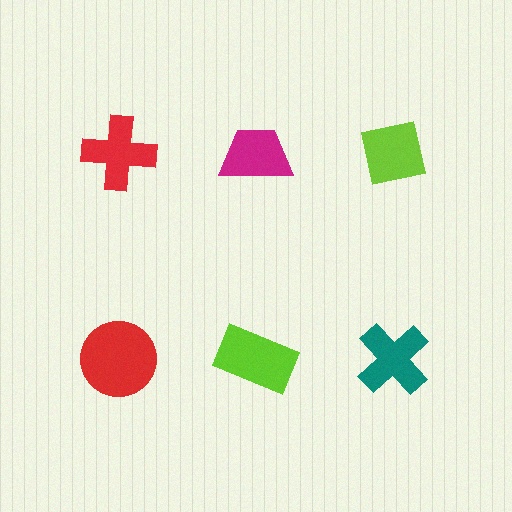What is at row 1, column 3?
A lime square.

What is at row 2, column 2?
A lime rectangle.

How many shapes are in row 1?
3 shapes.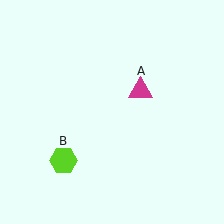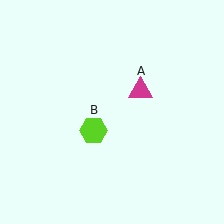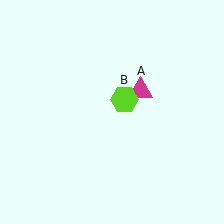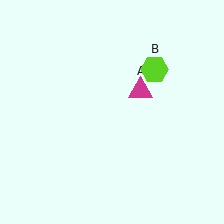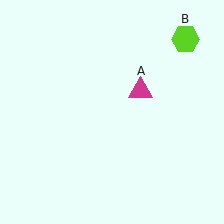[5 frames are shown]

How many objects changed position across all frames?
1 object changed position: lime hexagon (object B).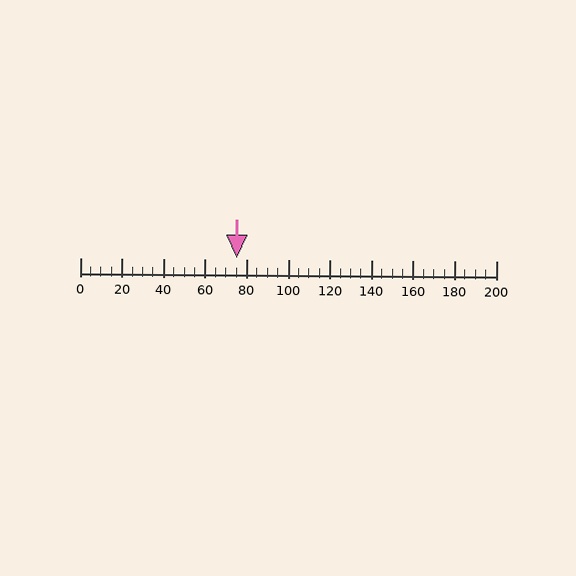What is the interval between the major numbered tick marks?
The major tick marks are spaced 20 units apart.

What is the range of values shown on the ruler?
The ruler shows values from 0 to 200.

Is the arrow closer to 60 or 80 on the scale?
The arrow is closer to 80.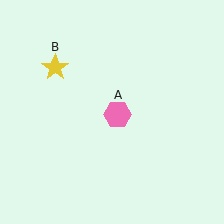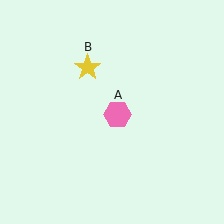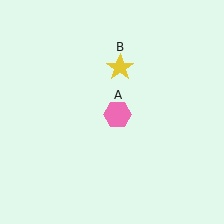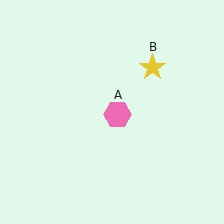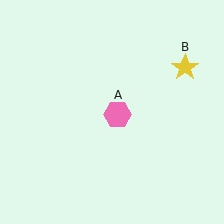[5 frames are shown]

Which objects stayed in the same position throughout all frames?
Pink hexagon (object A) remained stationary.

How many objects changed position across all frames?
1 object changed position: yellow star (object B).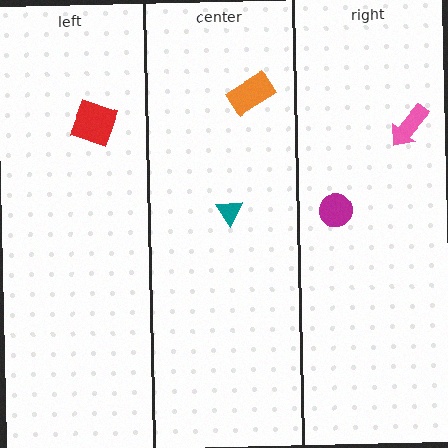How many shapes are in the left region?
1.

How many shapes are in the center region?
2.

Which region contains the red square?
The left region.